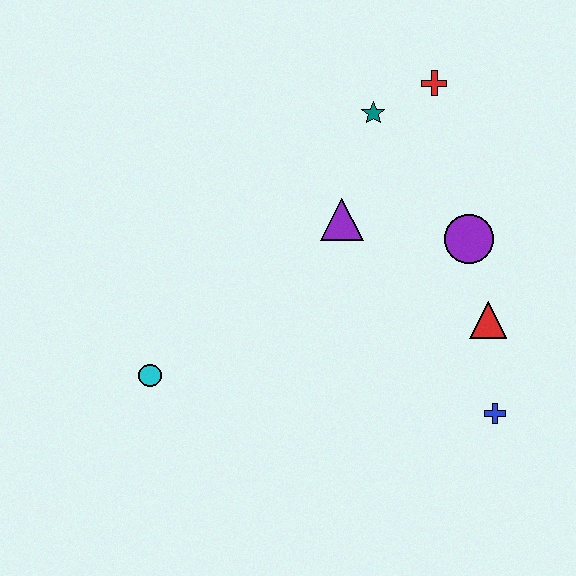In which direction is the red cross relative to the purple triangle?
The red cross is above the purple triangle.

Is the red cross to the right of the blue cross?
No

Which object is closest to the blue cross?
The red triangle is closest to the blue cross.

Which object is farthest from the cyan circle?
The red cross is farthest from the cyan circle.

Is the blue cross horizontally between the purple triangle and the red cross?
No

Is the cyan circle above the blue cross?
Yes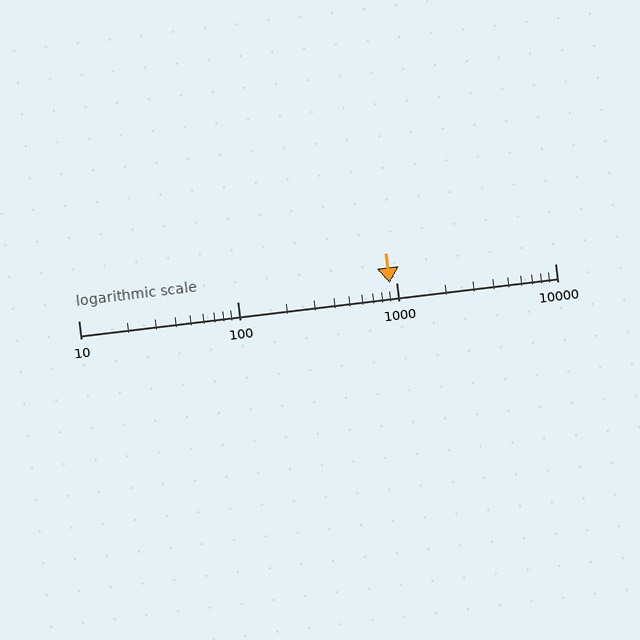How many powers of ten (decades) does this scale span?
The scale spans 3 decades, from 10 to 10000.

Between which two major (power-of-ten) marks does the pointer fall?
The pointer is between 100 and 1000.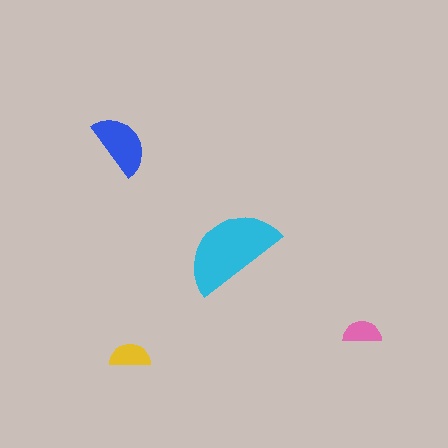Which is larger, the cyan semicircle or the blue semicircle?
The cyan one.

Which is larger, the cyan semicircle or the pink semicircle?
The cyan one.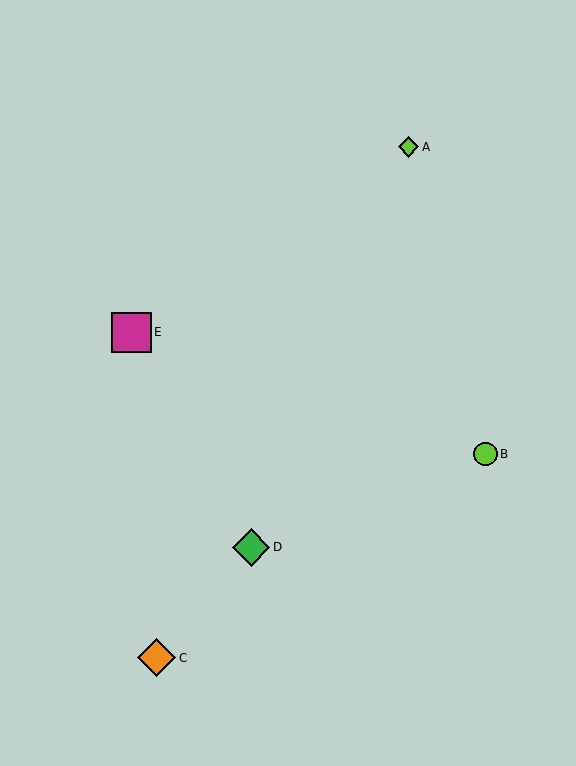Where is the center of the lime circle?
The center of the lime circle is at (486, 454).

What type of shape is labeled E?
Shape E is a magenta square.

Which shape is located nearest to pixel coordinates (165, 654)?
The orange diamond (labeled C) at (157, 658) is nearest to that location.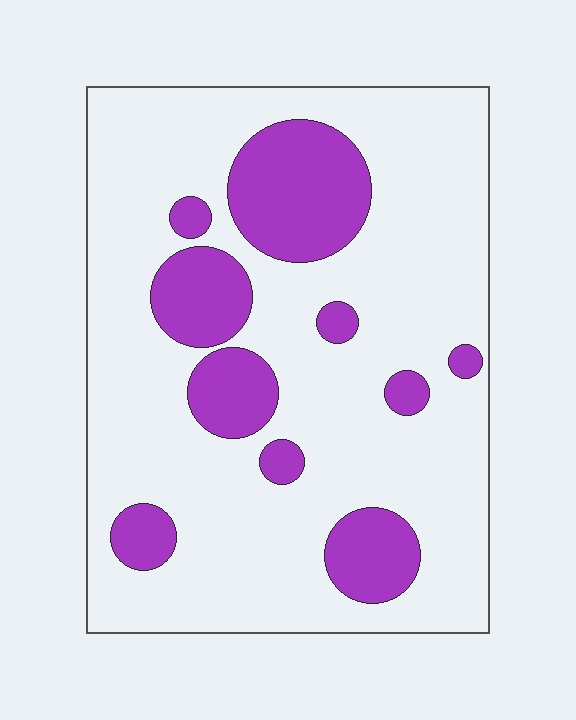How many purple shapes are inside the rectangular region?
10.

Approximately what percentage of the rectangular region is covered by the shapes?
Approximately 20%.